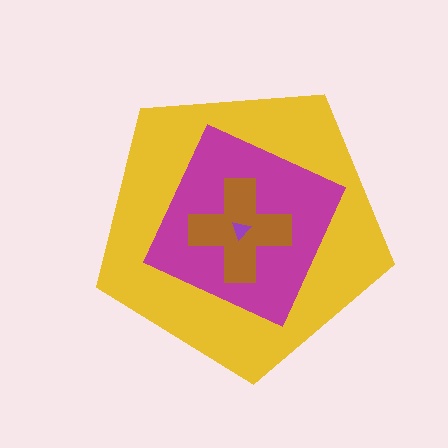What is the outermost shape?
The yellow pentagon.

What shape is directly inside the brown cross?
The purple triangle.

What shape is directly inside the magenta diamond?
The brown cross.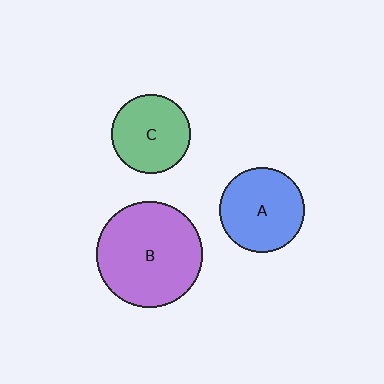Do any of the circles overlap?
No, none of the circles overlap.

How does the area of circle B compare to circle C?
Approximately 1.8 times.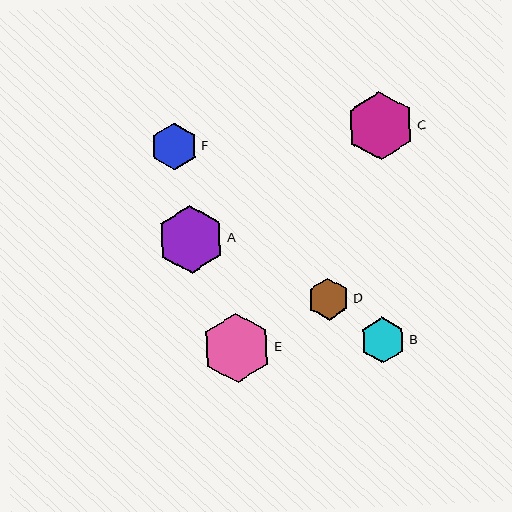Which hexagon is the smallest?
Hexagon D is the smallest with a size of approximately 42 pixels.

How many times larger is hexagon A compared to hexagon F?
Hexagon A is approximately 1.4 times the size of hexagon F.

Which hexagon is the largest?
Hexagon E is the largest with a size of approximately 69 pixels.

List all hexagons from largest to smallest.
From largest to smallest: E, C, A, F, B, D.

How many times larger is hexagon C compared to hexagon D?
Hexagon C is approximately 1.6 times the size of hexagon D.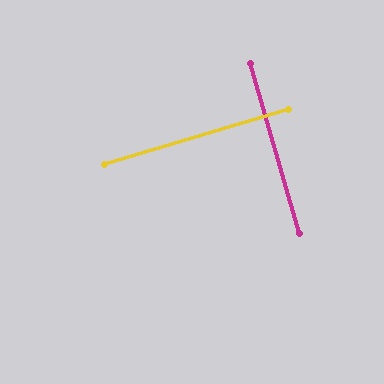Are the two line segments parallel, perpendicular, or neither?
Perpendicular — they meet at approximately 89°.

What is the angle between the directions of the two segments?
Approximately 89 degrees.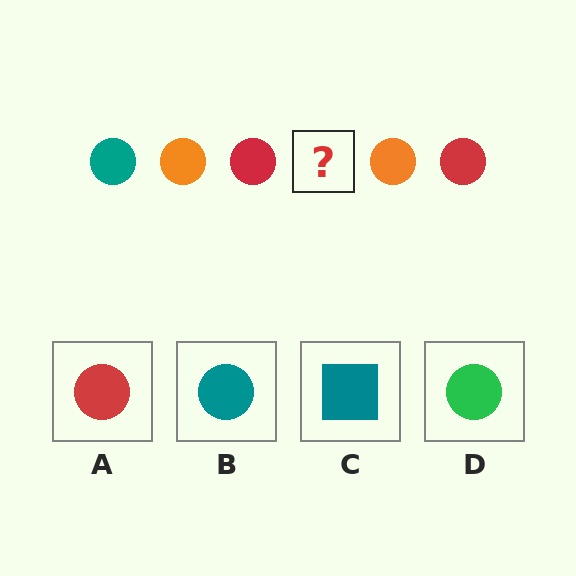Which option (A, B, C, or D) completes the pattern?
B.